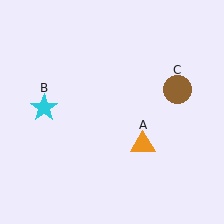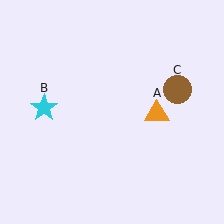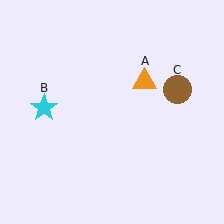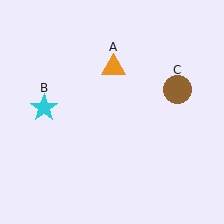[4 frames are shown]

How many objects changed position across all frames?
1 object changed position: orange triangle (object A).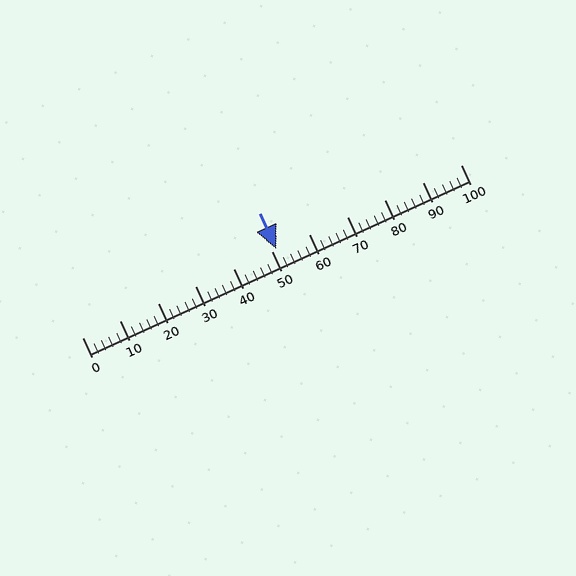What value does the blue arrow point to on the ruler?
The blue arrow points to approximately 51.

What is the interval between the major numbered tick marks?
The major tick marks are spaced 10 units apart.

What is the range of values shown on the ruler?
The ruler shows values from 0 to 100.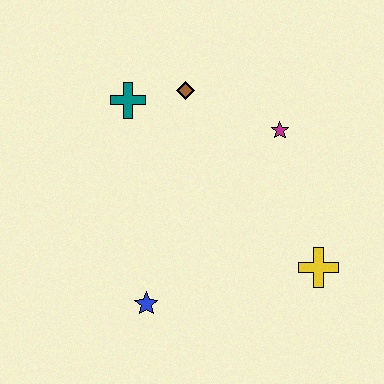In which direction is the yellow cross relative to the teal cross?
The yellow cross is to the right of the teal cross.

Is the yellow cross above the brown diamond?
No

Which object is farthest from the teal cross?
The yellow cross is farthest from the teal cross.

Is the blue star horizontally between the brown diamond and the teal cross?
Yes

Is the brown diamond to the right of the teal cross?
Yes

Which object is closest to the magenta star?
The brown diamond is closest to the magenta star.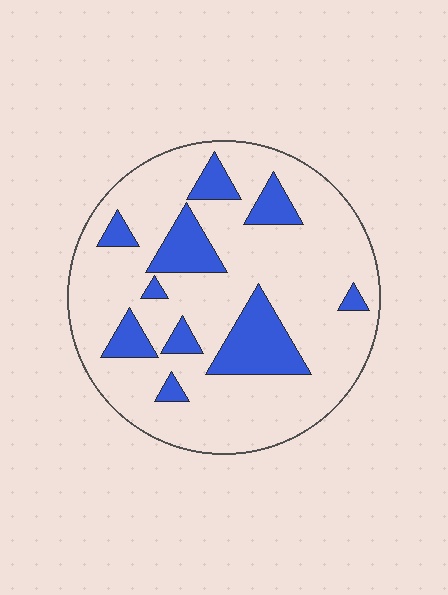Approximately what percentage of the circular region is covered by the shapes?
Approximately 20%.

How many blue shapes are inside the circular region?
10.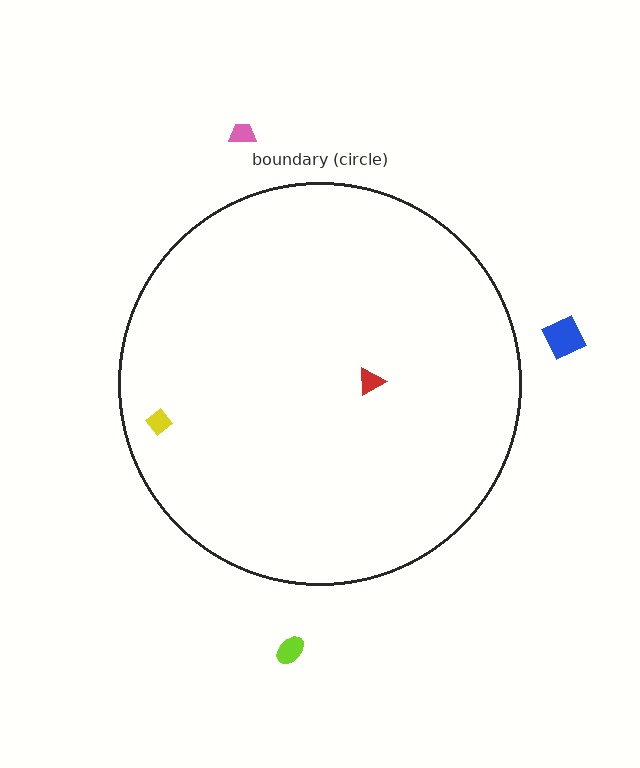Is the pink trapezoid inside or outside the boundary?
Outside.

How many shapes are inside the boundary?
2 inside, 3 outside.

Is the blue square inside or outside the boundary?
Outside.